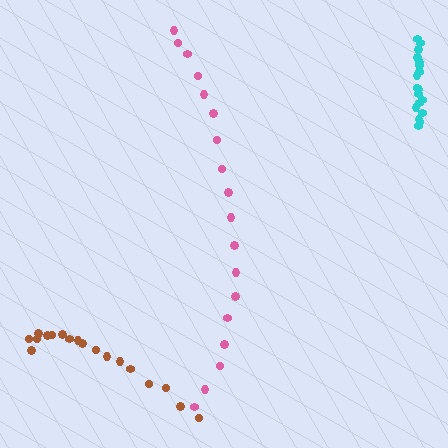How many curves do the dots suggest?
There are 3 distinct paths.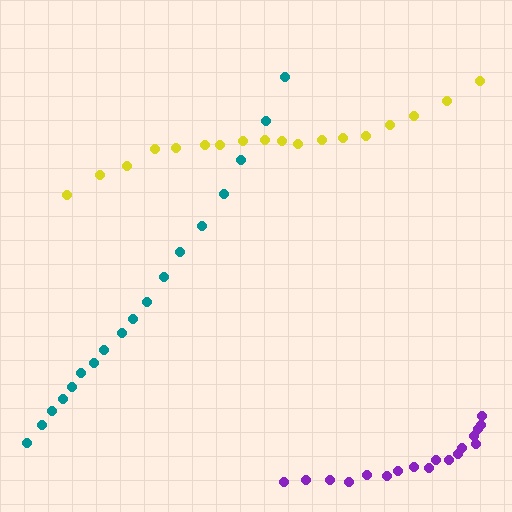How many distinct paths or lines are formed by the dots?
There are 3 distinct paths.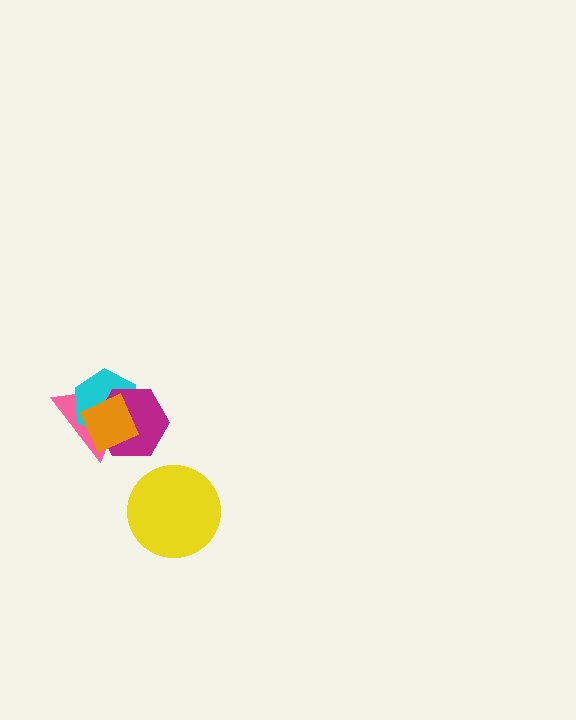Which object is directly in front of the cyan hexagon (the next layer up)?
The magenta hexagon is directly in front of the cyan hexagon.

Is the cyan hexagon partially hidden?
Yes, it is partially covered by another shape.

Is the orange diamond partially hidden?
No, no other shape covers it.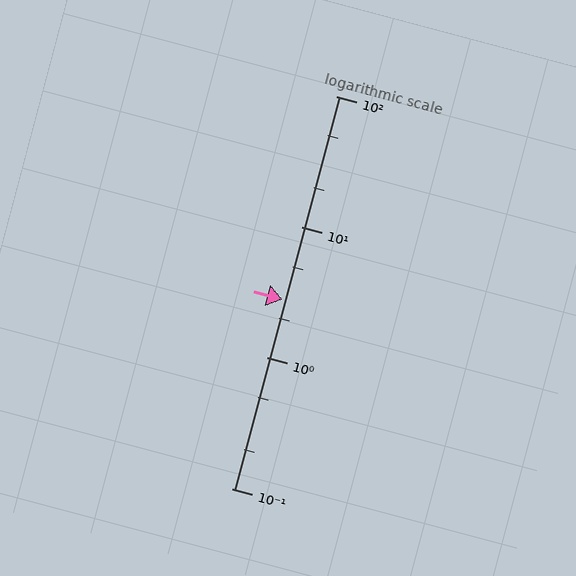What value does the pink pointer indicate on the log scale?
The pointer indicates approximately 2.8.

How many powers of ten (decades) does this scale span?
The scale spans 3 decades, from 0.1 to 100.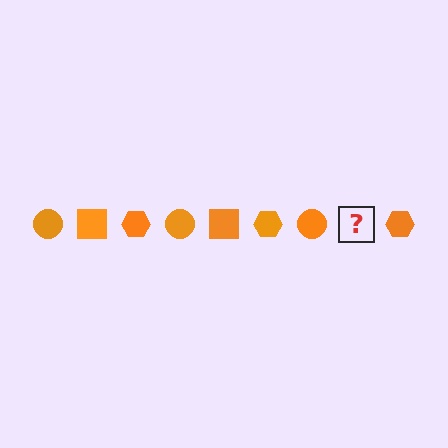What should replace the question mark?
The question mark should be replaced with an orange square.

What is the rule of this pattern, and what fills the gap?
The rule is that the pattern cycles through circle, square, hexagon shapes in orange. The gap should be filled with an orange square.